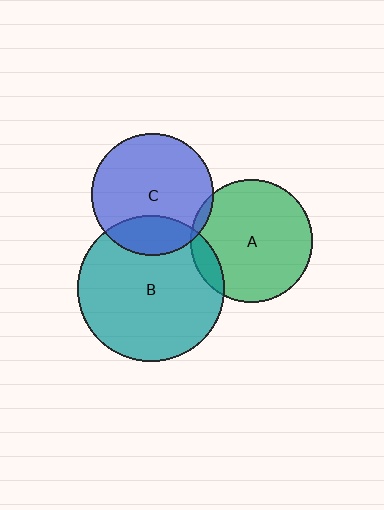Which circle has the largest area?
Circle B (teal).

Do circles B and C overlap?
Yes.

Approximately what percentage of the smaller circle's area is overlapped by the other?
Approximately 25%.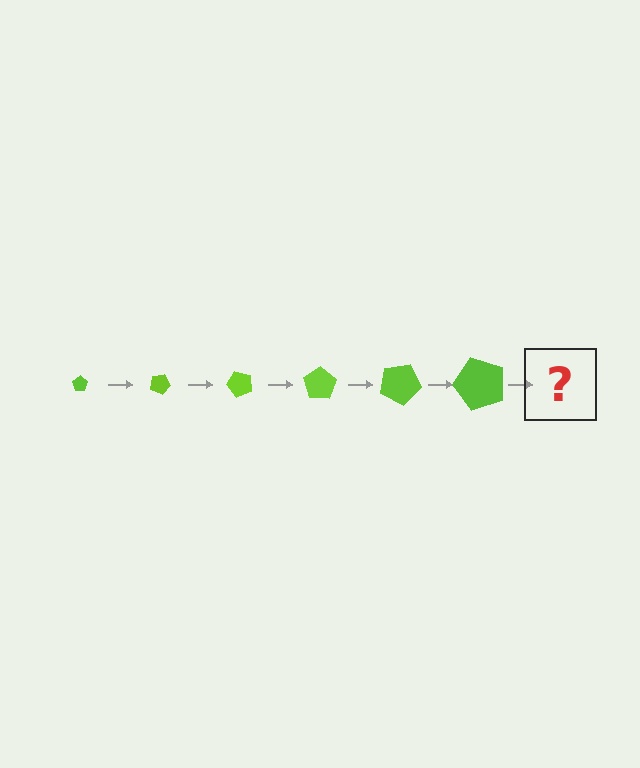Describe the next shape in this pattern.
It should be a pentagon, larger than the previous one and rotated 150 degrees from the start.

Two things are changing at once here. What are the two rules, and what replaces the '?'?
The two rules are that the pentagon grows larger each step and it rotates 25 degrees each step. The '?' should be a pentagon, larger than the previous one and rotated 150 degrees from the start.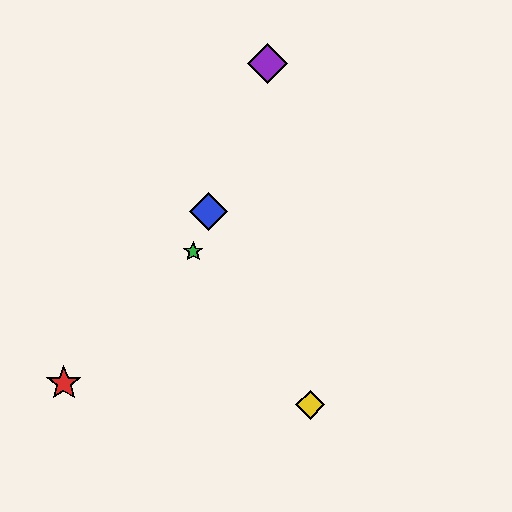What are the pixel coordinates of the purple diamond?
The purple diamond is at (267, 64).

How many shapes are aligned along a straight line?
3 shapes (the blue diamond, the green star, the purple diamond) are aligned along a straight line.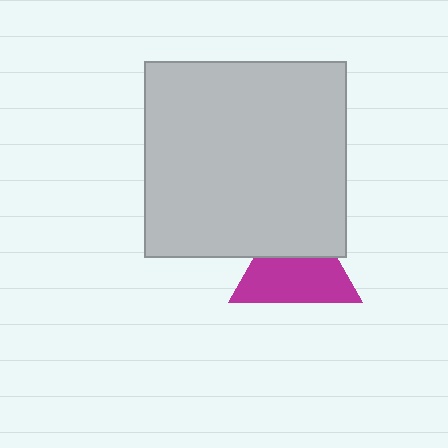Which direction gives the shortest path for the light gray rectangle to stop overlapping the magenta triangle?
Moving up gives the shortest separation.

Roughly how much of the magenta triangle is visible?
About half of it is visible (roughly 62%).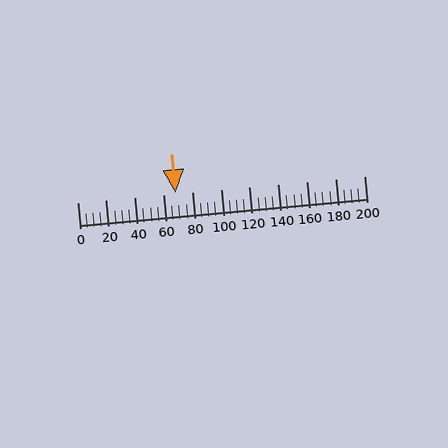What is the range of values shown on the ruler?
The ruler shows values from 0 to 200.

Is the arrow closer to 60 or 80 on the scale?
The arrow is closer to 60.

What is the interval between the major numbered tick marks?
The major tick marks are spaced 20 units apart.